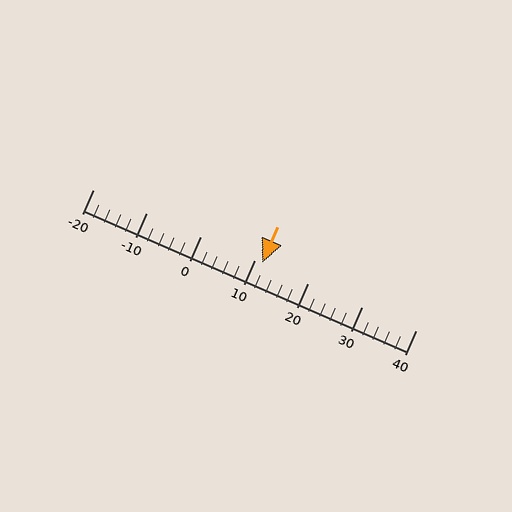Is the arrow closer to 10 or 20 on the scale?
The arrow is closer to 10.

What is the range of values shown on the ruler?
The ruler shows values from -20 to 40.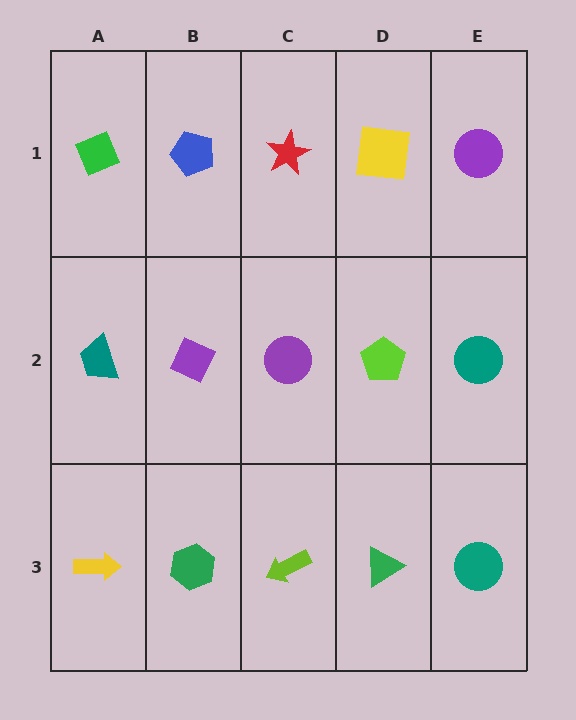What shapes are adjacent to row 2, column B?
A blue pentagon (row 1, column B), a green hexagon (row 3, column B), a teal trapezoid (row 2, column A), a purple circle (row 2, column C).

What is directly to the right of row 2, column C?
A lime pentagon.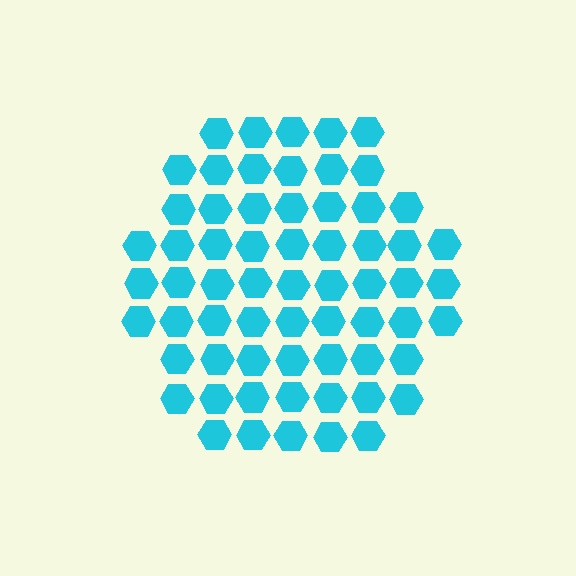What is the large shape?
The large shape is a hexagon.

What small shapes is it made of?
It is made of small hexagons.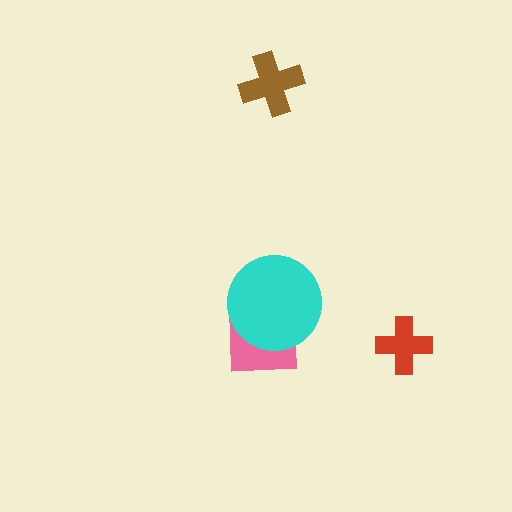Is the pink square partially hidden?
Yes, it is partially covered by another shape.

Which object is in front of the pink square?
The cyan circle is in front of the pink square.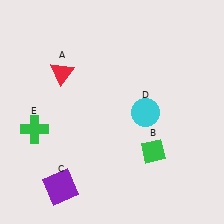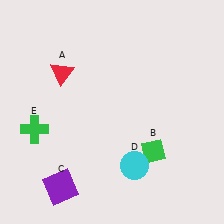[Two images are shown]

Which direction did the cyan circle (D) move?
The cyan circle (D) moved down.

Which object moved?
The cyan circle (D) moved down.